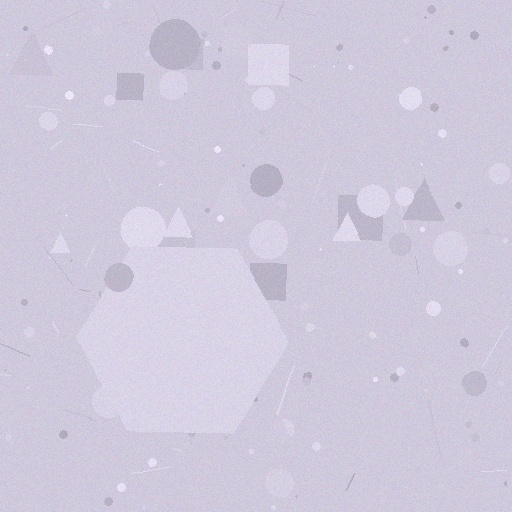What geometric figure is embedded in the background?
A hexagon is embedded in the background.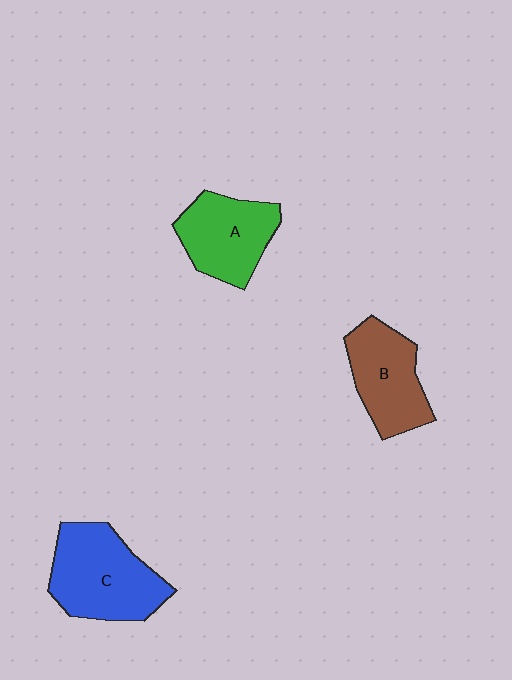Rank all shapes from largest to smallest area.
From largest to smallest: C (blue), A (green), B (brown).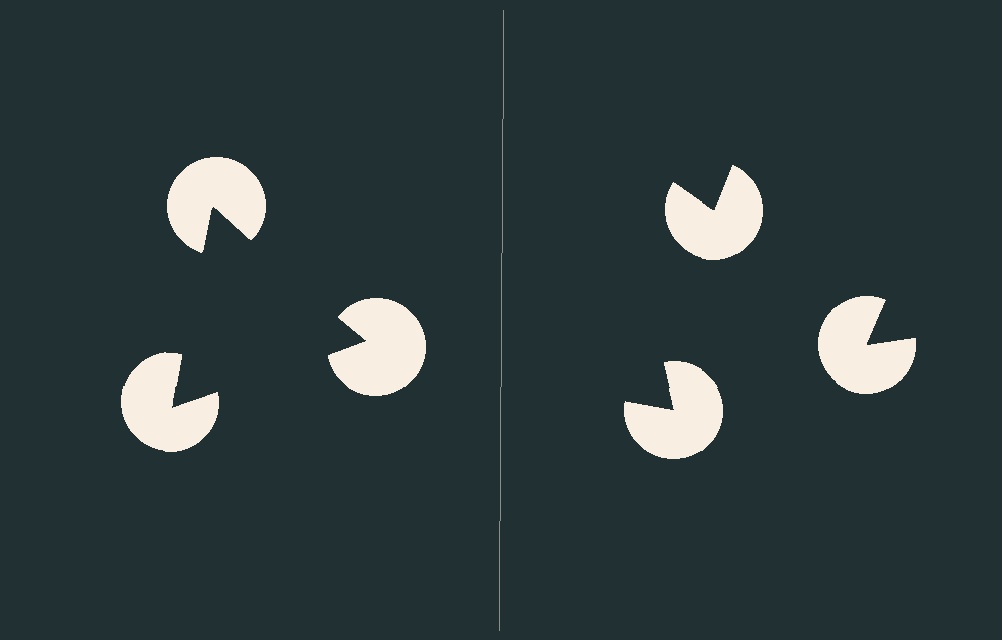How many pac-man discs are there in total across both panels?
6 — 3 on each side.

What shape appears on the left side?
An illusory triangle.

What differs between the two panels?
The pac-man discs are positioned identically on both sides; only the wedge orientations differ. On the left they align to a triangle; on the right they are misaligned.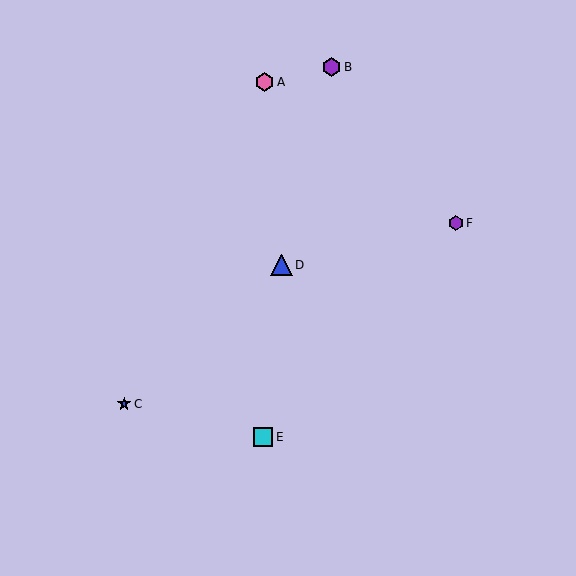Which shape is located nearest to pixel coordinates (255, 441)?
The cyan square (labeled E) at (263, 437) is nearest to that location.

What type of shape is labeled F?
Shape F is a purple hexagon.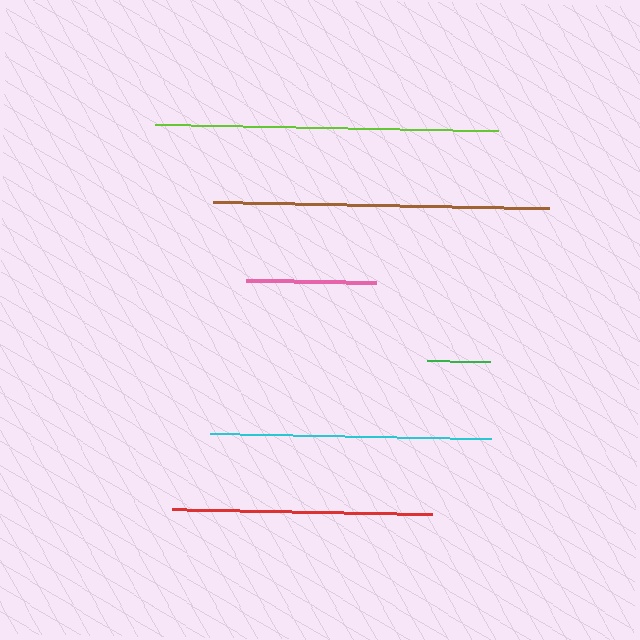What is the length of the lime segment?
The lime segment is approximately 343 pixels long.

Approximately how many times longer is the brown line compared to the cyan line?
The brown line is approximately 1.2 times the length of the cyan line.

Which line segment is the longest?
The lime line is the longest at approximately 343 pixels.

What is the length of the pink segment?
The pink segment is approximately 130 pixels long.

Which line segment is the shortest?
The green line is the shortest at approximately 63 pixels.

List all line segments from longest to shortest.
From longest to shortest: lime, brown, cyan, red, pink, green.